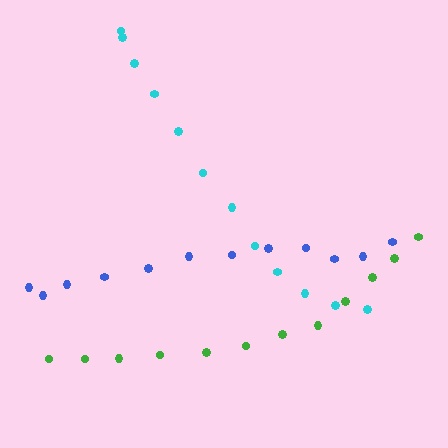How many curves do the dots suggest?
There are 3 distinct paths.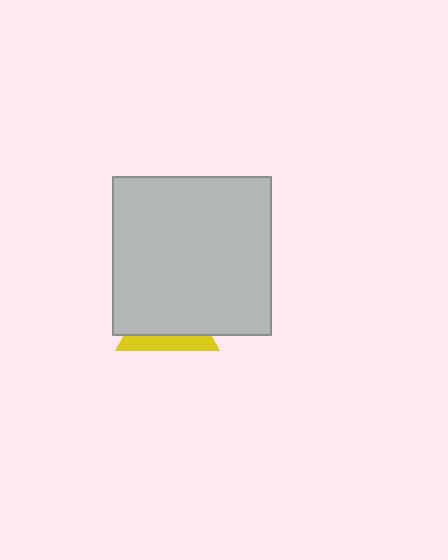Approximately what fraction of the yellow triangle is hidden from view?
Roughly 69% of the yellow triangle is hidden behind the light gray square.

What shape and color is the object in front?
The object in front is a light gray square.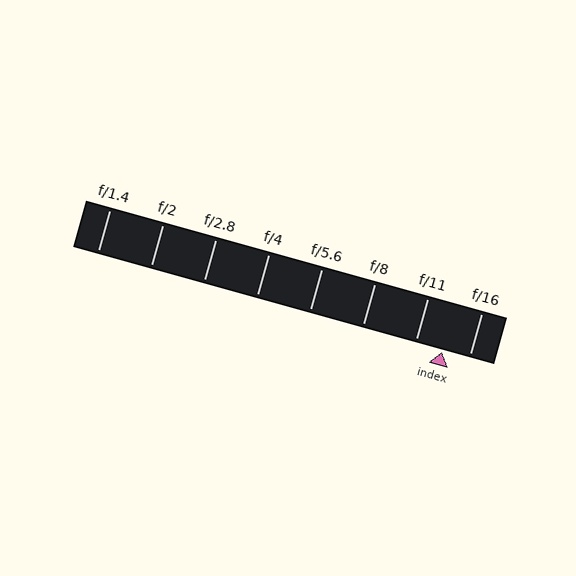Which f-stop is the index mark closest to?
The index mark is closest to f/11.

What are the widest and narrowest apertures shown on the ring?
The widest aperture shown is f/1.4 and the narrowest is f/16.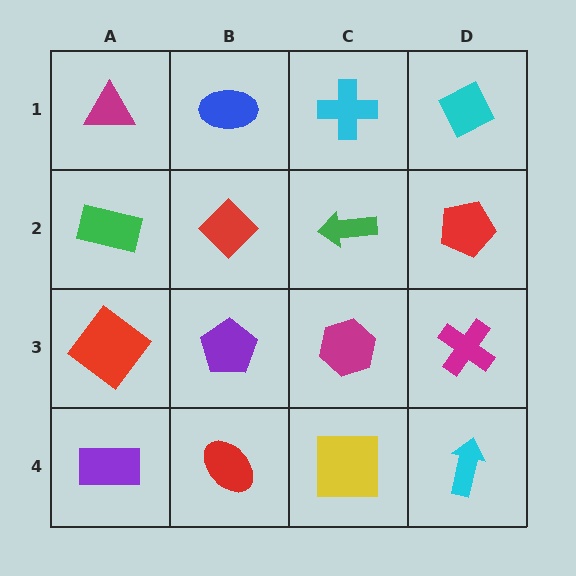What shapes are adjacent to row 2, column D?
A cyan diamond (row 1, column D), a magenta cross (row 3, column D), a green arrow (row 2, column C).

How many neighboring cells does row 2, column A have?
3.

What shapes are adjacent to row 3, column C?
A green arrow (row 2, column C), a yellow square (row 4, column C), a purple pentagon (row 3, column B), a magenta cross (row 3, column D).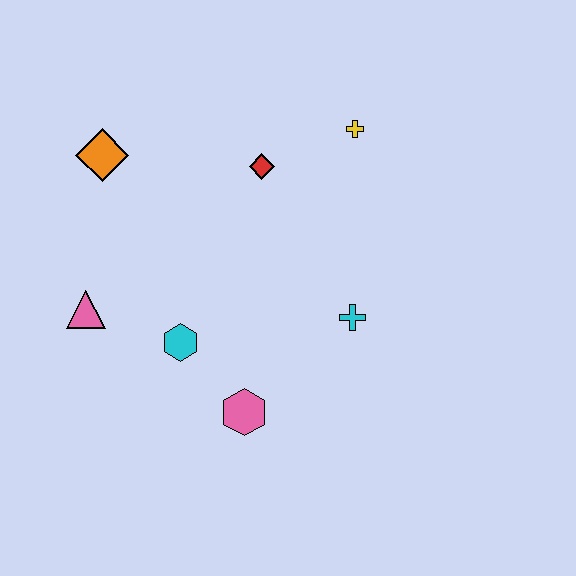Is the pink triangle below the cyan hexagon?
No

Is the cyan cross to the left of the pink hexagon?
No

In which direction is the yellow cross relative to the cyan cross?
The yellow cross is above the cyan cross.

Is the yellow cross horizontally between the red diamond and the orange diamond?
No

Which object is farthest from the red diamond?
The pink hexagon is farthest from the red diamond.